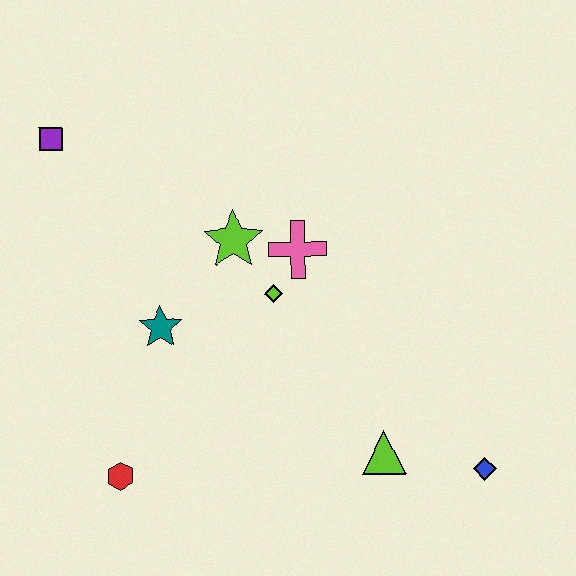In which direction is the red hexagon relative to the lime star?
The red hexagon is below the lime star.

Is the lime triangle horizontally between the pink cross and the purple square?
No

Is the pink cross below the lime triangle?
No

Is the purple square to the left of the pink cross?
Yes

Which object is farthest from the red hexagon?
The blue diamond is farthest from the red hexagon.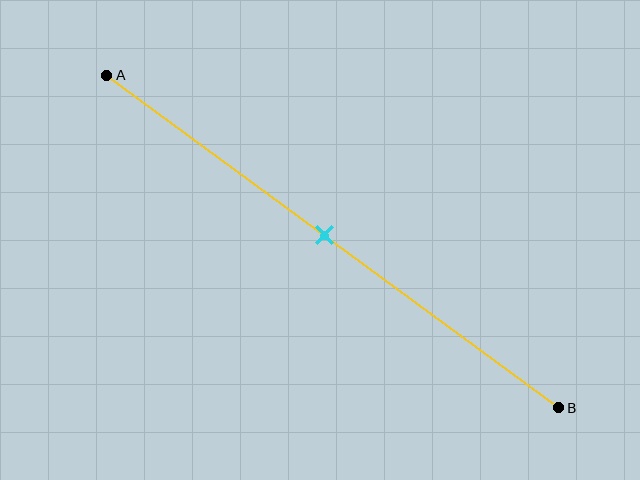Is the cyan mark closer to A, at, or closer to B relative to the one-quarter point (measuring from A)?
The cyan mark is closer to point B than the one-quarter point of segment AB.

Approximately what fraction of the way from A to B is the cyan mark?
The cyan mark is approximately 50% of the way from A to B.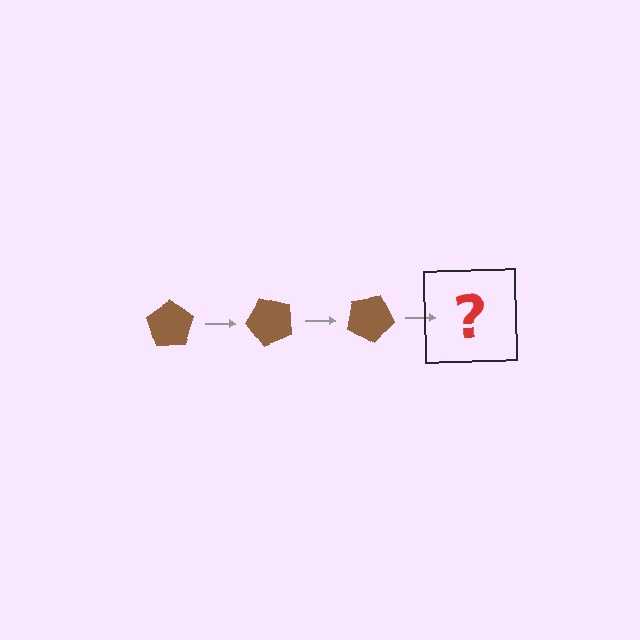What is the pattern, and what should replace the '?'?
The pattern is that the pentagon rotates 50 degrees each step. The '?' should be a brown pentagon rotated 150 degrees.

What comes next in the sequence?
The next element should be a brown pentagon rotated 150 degrees.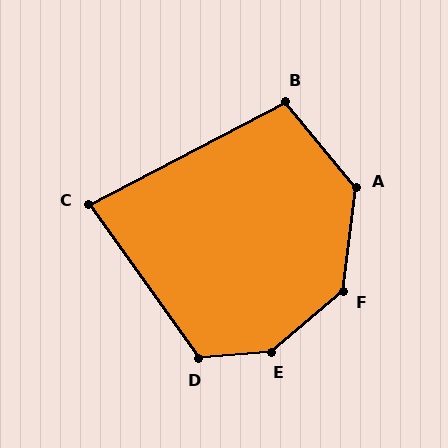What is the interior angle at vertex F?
Approximately 137 degrees (obtuse).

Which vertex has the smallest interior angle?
C, at approximately 82 degrees.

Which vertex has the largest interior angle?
E, at approximately 144 degrees.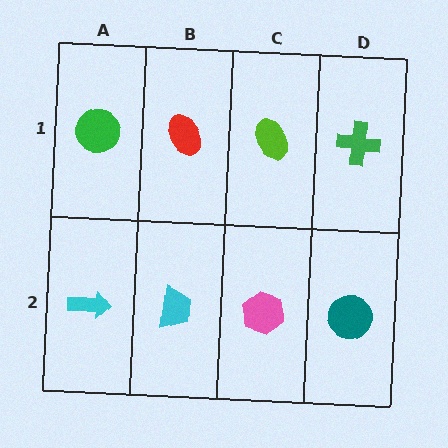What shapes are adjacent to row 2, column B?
A red ellipse (row 1, column B), a cyan arrow (row 2, column A), a pink hexagon (row 2, column C).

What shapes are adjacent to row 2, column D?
A green cross (row 1, column D), a pink hexagon (row 2, column C).